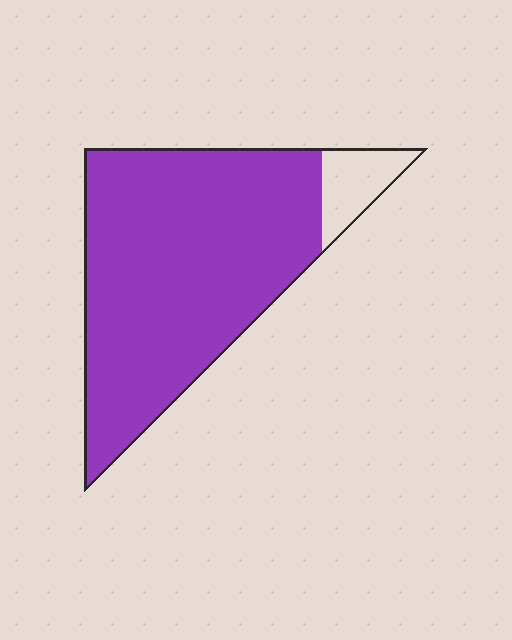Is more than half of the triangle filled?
Yes.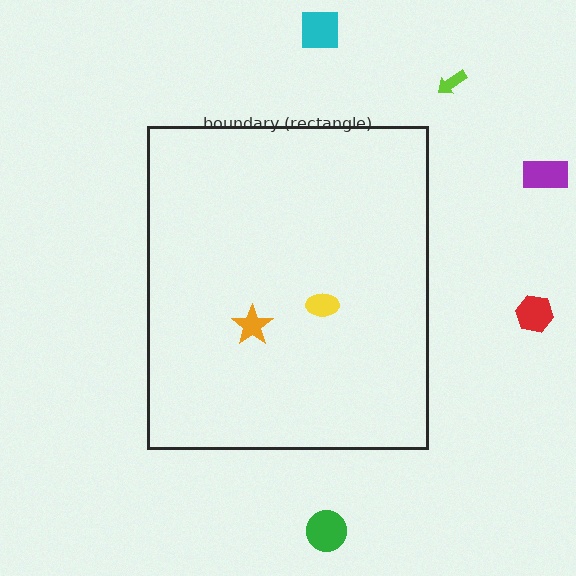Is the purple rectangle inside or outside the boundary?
Outside.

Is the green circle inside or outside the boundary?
Outside.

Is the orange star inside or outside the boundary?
Inside.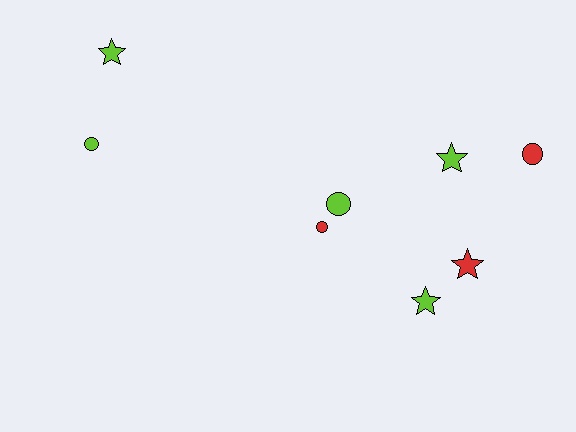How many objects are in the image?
There are 8 objects.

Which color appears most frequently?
Lime, with 5 objects.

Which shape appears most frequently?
Circle, with 4 objects.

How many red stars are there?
There is 1 red star.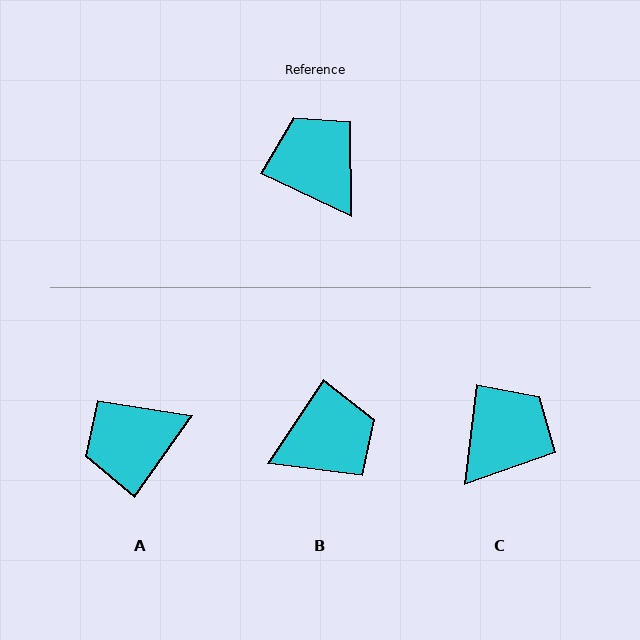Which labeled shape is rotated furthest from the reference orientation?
B, about 98 degrees away.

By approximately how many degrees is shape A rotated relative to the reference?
Approximately 81 degrees counter-clockwise.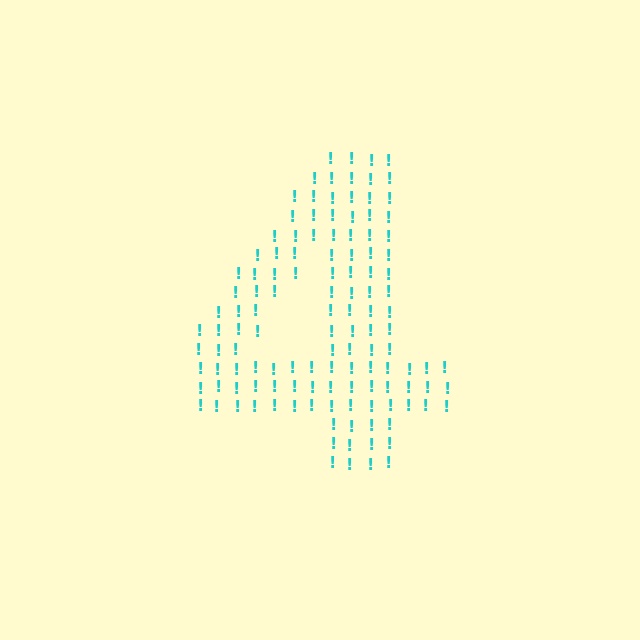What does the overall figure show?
The overall figure shows the digit 4.